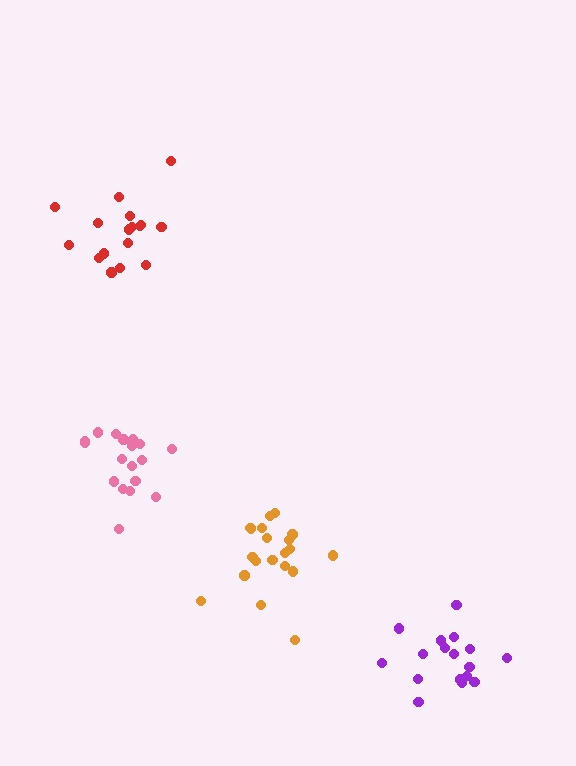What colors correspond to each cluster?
The clusters are colored: pink, orange, purple, red.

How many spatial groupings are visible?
There are 4 spatial groupings.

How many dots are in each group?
Group 1: 18 dots, Group 2: 20 dots, Group 3: 17 dots, Group 4: 17 dots (72 total).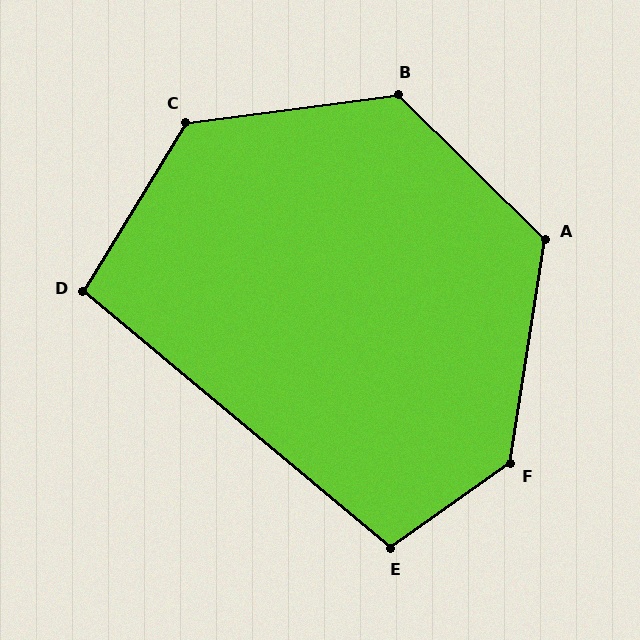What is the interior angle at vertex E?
Approximately 105 degrees (obtuse).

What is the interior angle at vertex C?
Approximately 129 degrees (obtuse).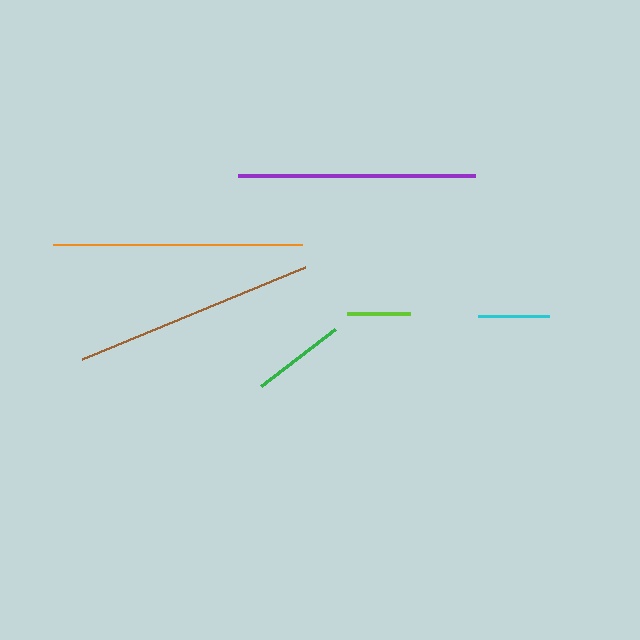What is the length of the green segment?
The green segment is approximately 93 pixels long.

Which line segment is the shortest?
The lime line is the shortest at approximately 63 pixels.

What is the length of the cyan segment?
The cyan segment is approximately 72 pixels long.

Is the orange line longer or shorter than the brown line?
The orange line is longer than the brown line.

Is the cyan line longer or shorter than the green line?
The green line is longer than the cyan line.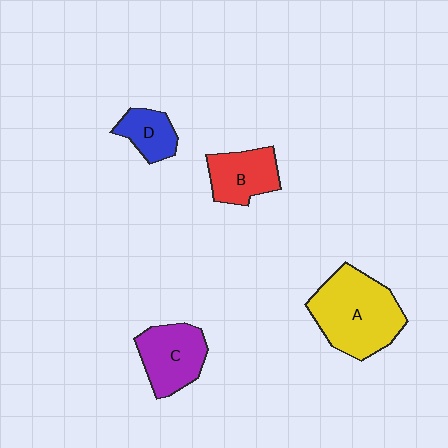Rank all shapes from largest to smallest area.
From largest to smallest: A (yellow), C (purple), B (red), D (blue).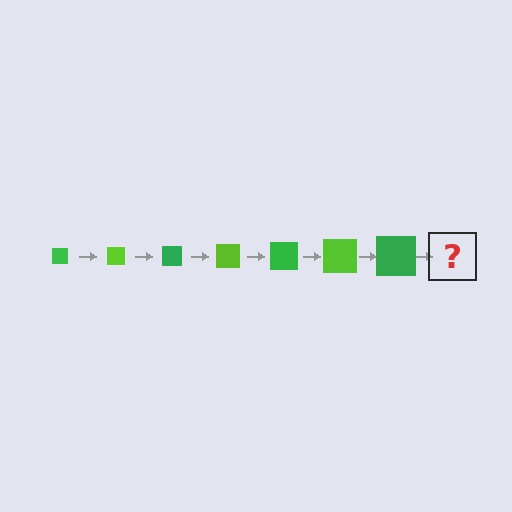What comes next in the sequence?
The next element should be a lime square, larger than the previous one.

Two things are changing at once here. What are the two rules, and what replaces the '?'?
The two rules are that the square grows larger each step and the color cycles through green and lime. The '?' should be a lime square, larger than the previous one.